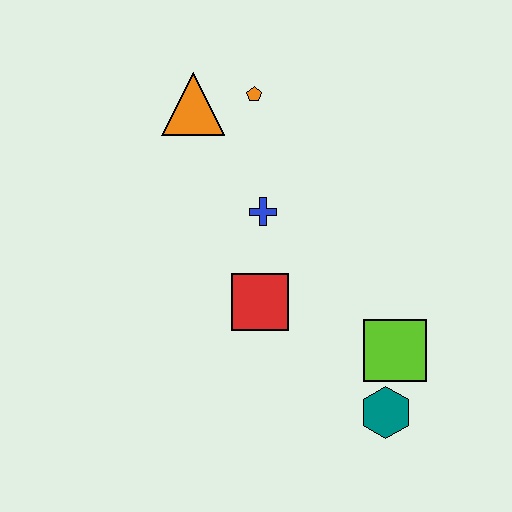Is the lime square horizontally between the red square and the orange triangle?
No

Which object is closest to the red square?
The blue cross is closest to the red square.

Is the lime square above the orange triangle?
No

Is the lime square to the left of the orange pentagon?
No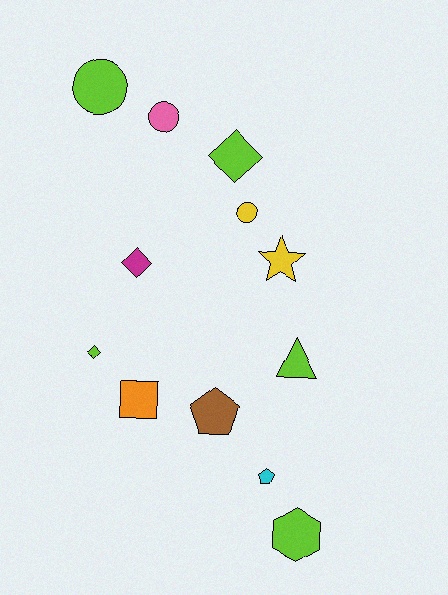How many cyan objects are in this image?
There is 1 cyan object.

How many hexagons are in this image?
There is 1 hexagon.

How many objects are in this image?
There are 12 objects.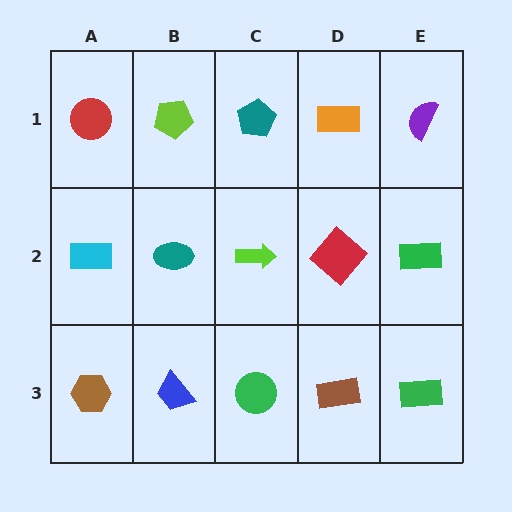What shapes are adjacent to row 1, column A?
A cyan rectangle (row 2, column A), a lime pentagon (row 1, column B).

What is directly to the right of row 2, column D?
A green rectangle.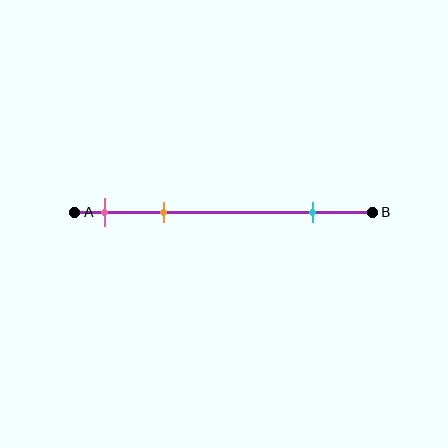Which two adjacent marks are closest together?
The pink and orange marks are the closest adjacent pair.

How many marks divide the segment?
There are 3 marks dividing the segment.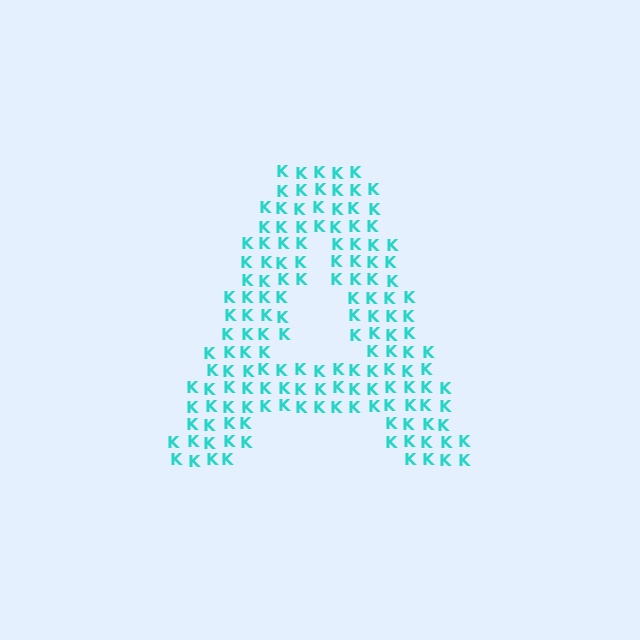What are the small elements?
The small elements are letter K's.